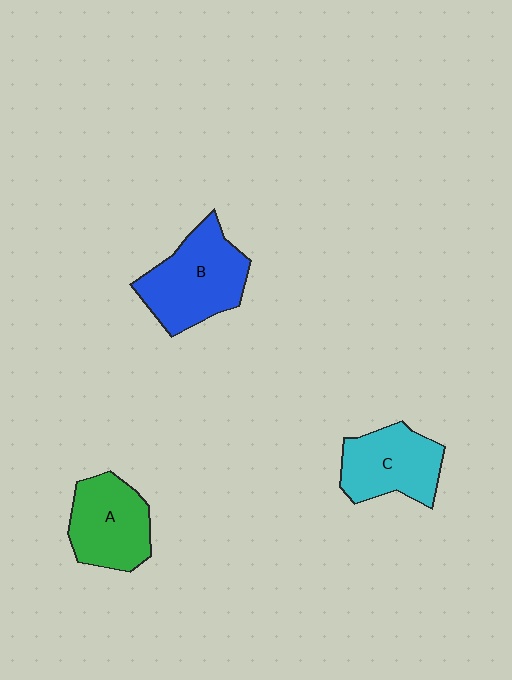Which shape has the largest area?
Shape B (blue).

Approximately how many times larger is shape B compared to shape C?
Approximately 1.2 times.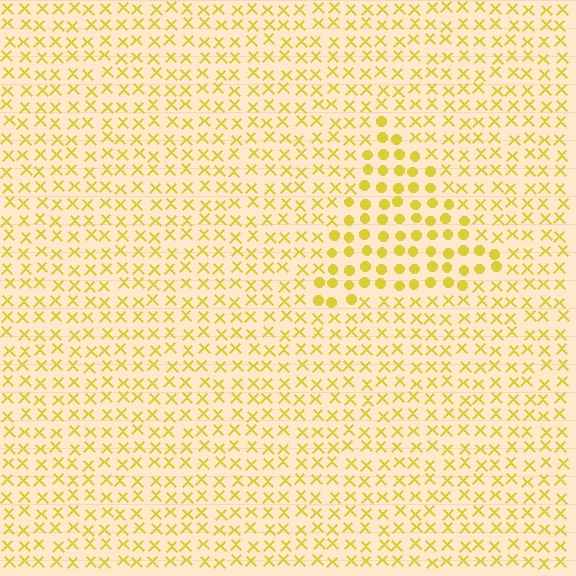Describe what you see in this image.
The image is filled with small yellow elements arranged in a uniform grid. A triangle-shaped region contains circles, while the surrounding area contains X marks. The boundary is defined purely by the change in element shape.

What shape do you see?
I see a triangle.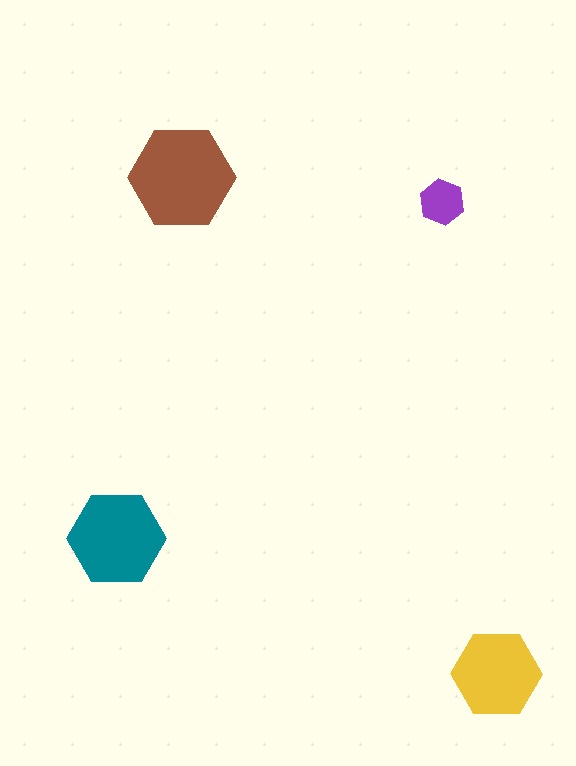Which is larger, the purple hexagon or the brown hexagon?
The brown one.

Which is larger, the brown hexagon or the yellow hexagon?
The brown one.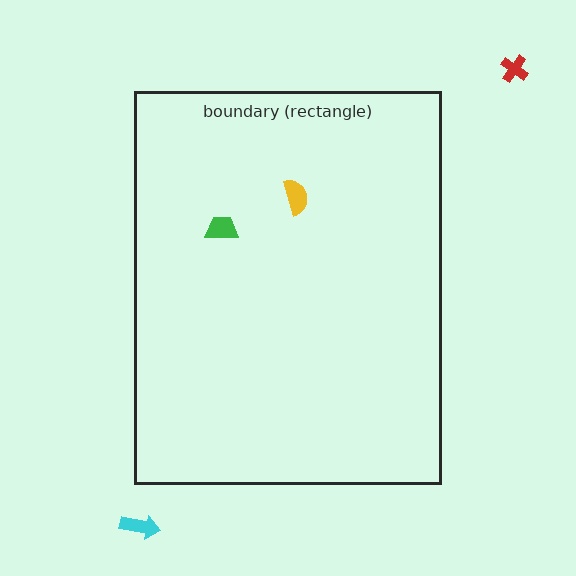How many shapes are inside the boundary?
2 inside, 2 outside.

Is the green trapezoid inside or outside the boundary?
Inside.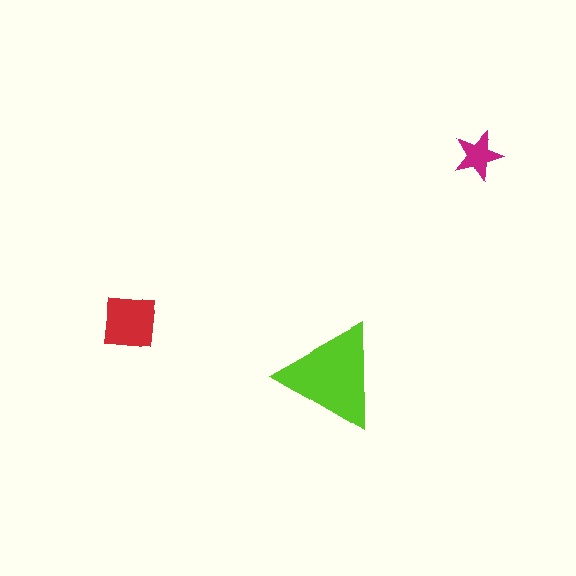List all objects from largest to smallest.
The lime triangle, the red square, the magenta star.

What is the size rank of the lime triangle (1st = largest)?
1st.